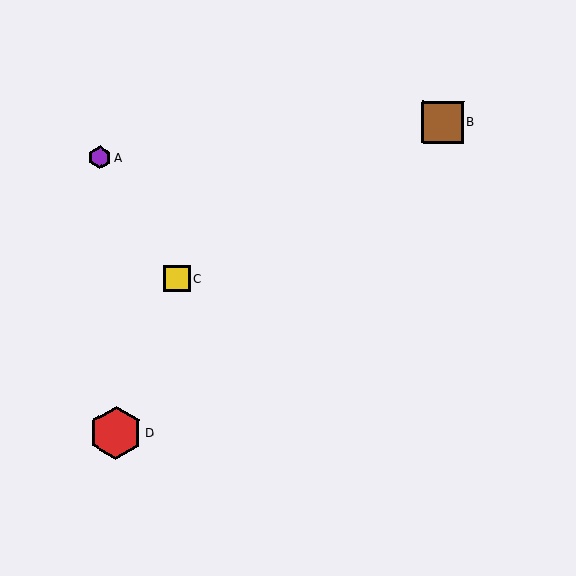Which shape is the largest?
The red hexagon (labeled D) is the largest.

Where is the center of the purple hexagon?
The center of the purple hexagon is at (100, 158).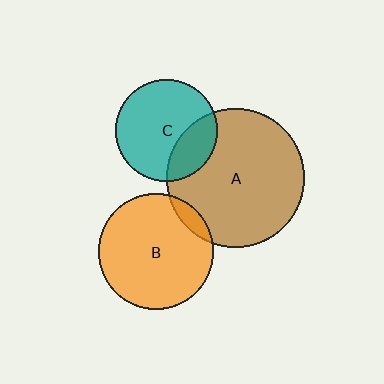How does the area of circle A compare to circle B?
Approximately 1.4 times.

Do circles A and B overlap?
Yes.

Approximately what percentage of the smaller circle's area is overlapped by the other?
Approximately 10%.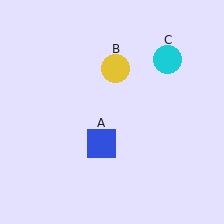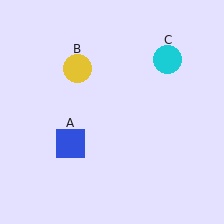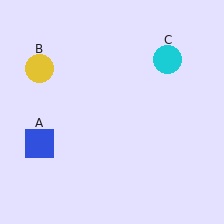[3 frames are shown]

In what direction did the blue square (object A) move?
The blue square (object A) moved left.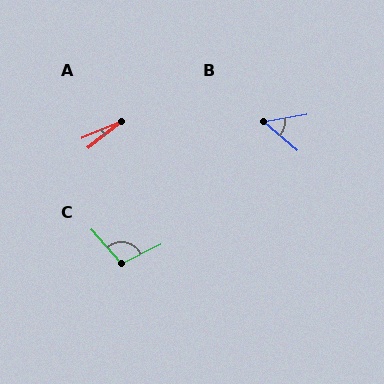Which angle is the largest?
C, at approximately 105 degrees.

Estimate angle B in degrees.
Approximately 50 degrees.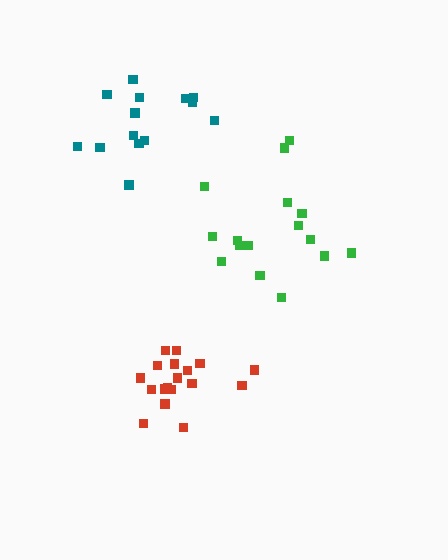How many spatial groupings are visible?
There are 3 spatial groupings.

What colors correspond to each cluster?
The clusters are colored: red, teal, green.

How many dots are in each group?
Group 1: 19 dots, Group 2: 14 dots, Group 3: 16 dots (49 total).